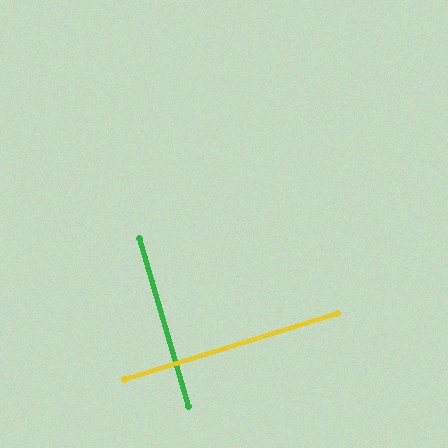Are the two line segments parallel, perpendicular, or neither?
Perpendicular — they meet at approximately 89°.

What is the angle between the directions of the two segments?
Approximately 89 degrees.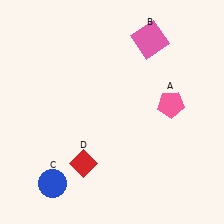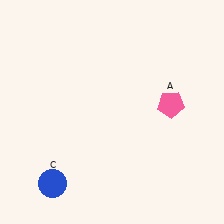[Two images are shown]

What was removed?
The pink square (B), the red diamond (D) were removed in Image 2.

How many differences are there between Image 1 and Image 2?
There are 2 differences between the two images.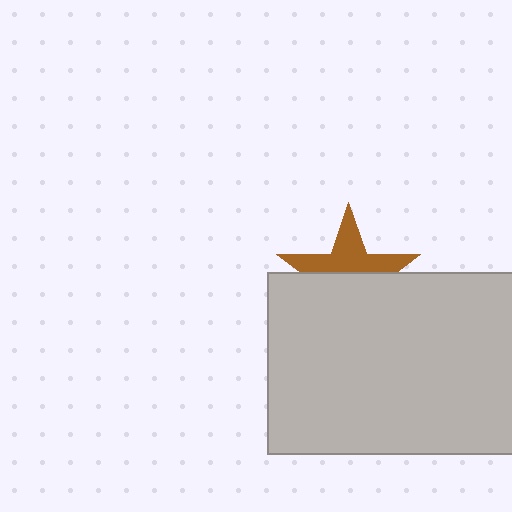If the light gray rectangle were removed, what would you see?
You would see the complete brown star.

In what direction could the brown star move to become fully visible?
The brown star could move up. That would shift it out from behind the light gray rectangle entirely.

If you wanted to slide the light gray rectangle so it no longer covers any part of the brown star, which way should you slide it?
Slide it down — that is the most direct way to separate the two shapes.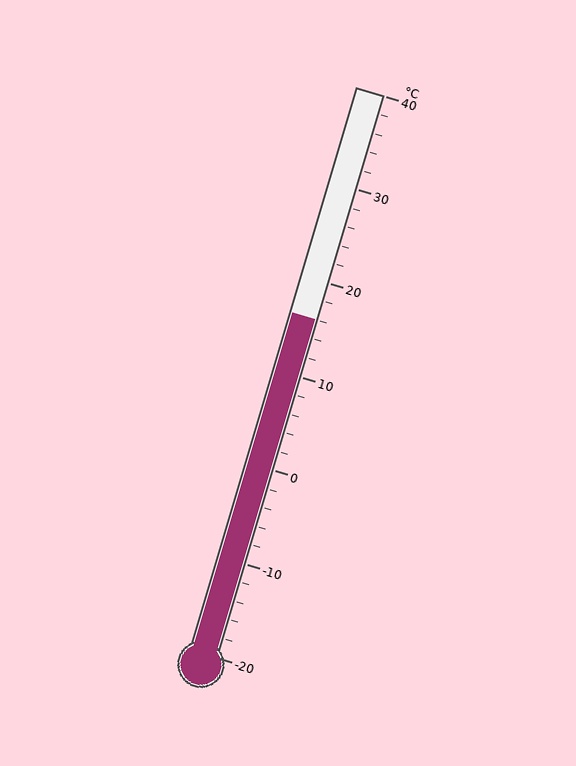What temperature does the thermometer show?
The thermometer shows approximately 16°C.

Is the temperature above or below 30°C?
The temperature is below 30°C.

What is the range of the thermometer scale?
The thermometer scale ranges from -20°C to 40°C.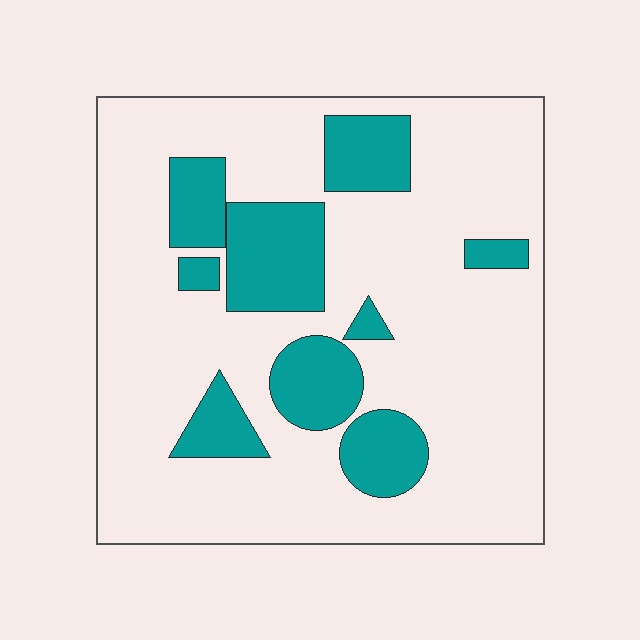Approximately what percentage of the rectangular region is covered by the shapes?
Approximately 25%.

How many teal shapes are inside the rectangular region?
9.